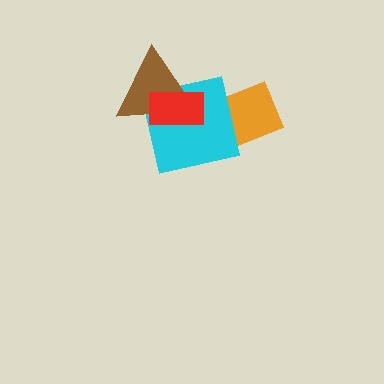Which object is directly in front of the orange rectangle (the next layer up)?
The cyan square is directly in front of the orange rectangle.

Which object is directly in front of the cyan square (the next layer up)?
The brown triangle is directly in front of the cyan square.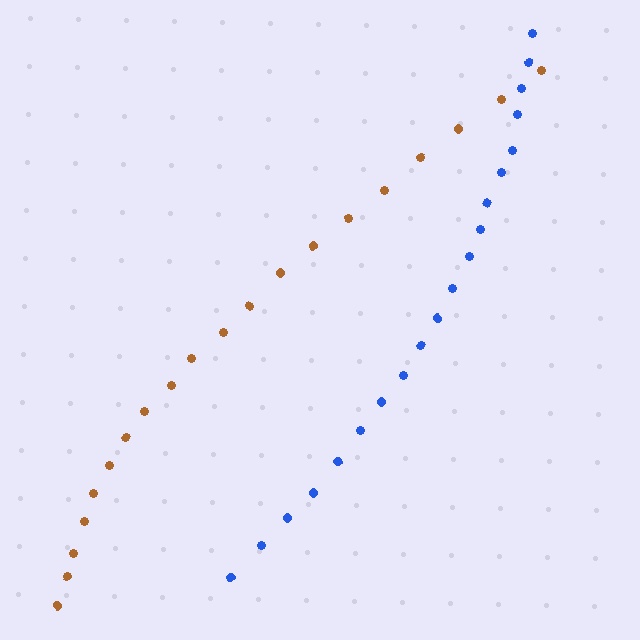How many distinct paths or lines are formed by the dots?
There are 2 distinct paths.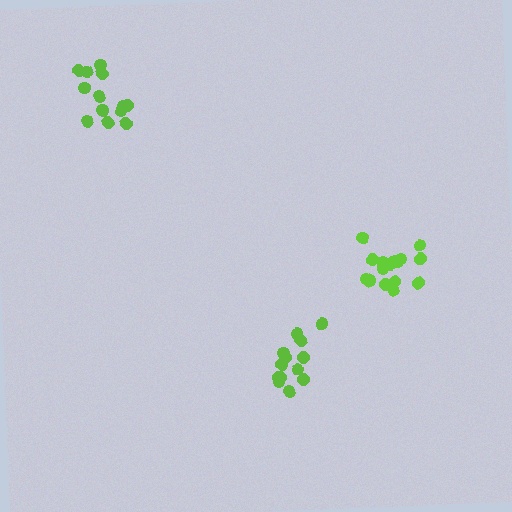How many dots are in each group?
Group 1: 13 dots, Group 2: 14 dots, Group 3: 17 dots (44 total).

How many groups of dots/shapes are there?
There are 3 groups.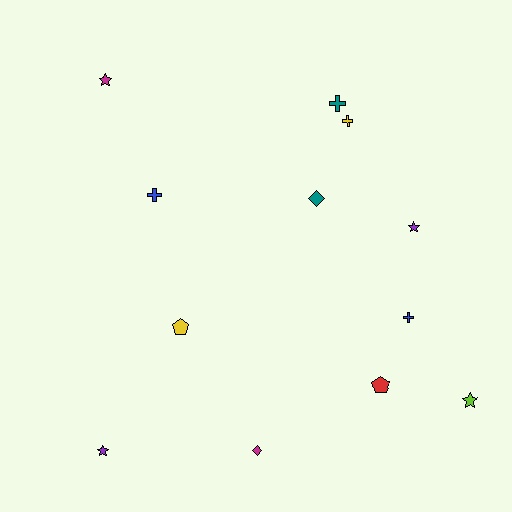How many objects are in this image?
There are 12 objects.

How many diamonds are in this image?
There are 2 diamonds.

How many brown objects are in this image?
There are no brown objects.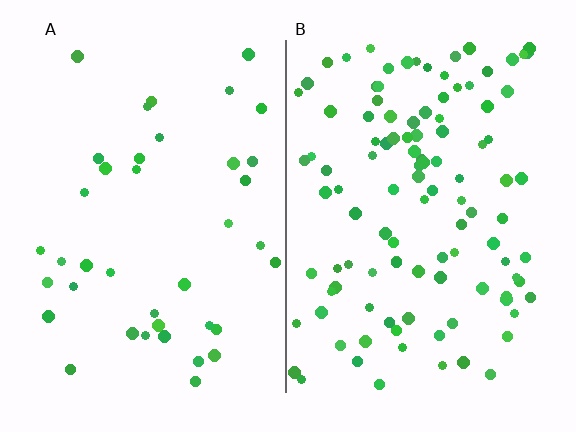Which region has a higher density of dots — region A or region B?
B (the right).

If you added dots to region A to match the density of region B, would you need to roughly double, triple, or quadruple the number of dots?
Approximately triple.